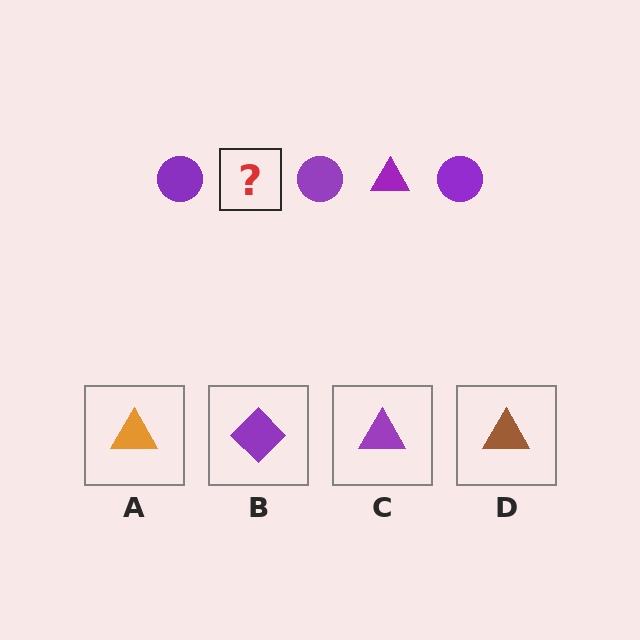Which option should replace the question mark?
Option C.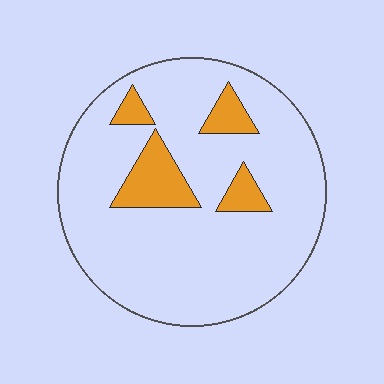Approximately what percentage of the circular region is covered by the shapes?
Approximately 15%.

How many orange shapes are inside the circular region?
4.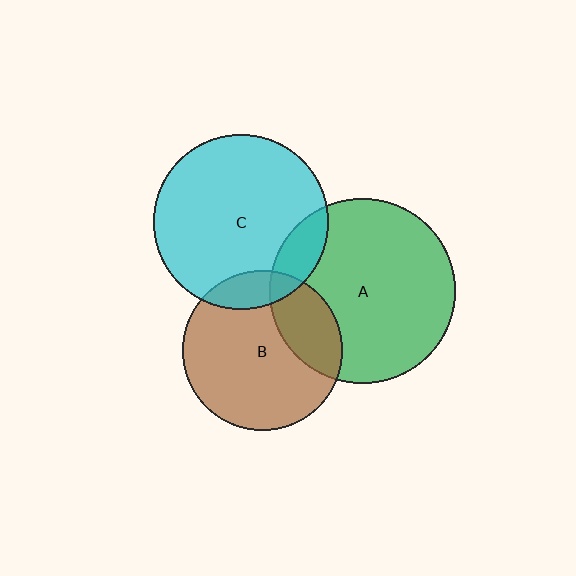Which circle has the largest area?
Circle A (green).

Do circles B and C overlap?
Yes.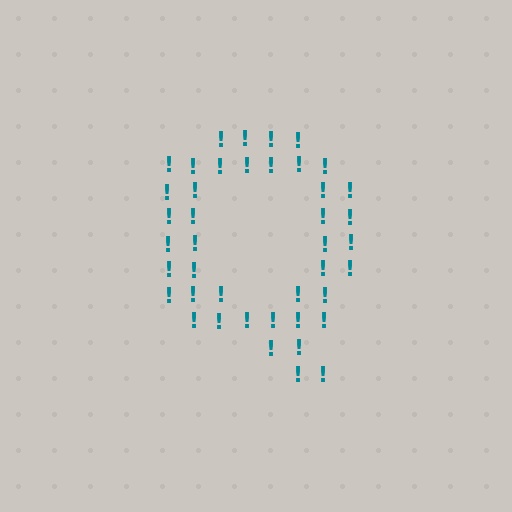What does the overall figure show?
The overall figure shows the letter Q.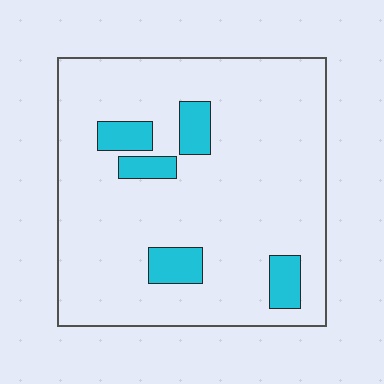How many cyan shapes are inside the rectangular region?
5.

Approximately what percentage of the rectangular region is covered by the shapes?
Approximately 10%.